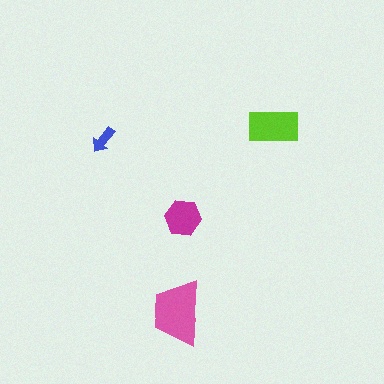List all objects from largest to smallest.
The pink trapezoid, the lime rectangle, the magenta hexagon, the blue arrow.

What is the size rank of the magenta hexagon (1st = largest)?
3rd.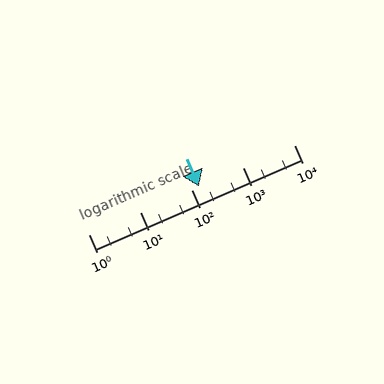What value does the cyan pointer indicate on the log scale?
The pointer indicates approximately 140.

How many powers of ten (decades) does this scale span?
The scale spans 4 decades, from 1 to 10000.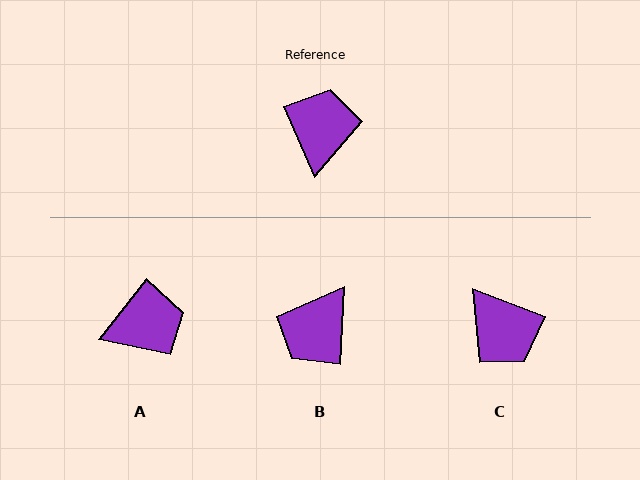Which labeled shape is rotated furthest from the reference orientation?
B, about 154 degrees away.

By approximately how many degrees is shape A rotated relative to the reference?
Approximately 62 degrees clockwise.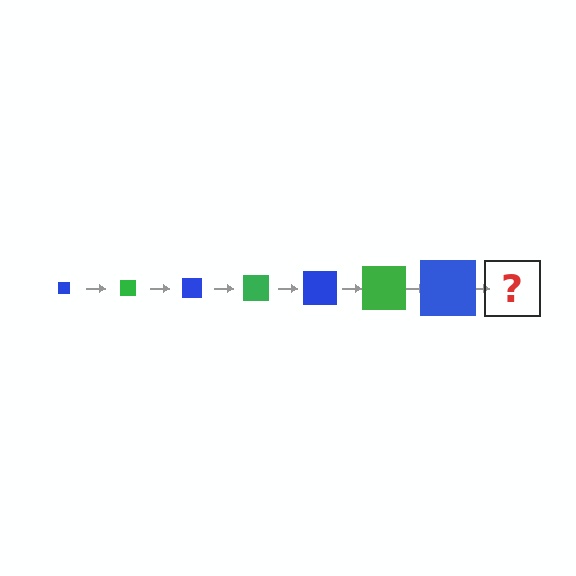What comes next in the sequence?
The next element should be a green square, larger than the previous one.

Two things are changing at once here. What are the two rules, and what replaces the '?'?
The two rules are that the square grows larger each step and the color cycles through blue and green. The '?' should be a green square, larger than the previous one.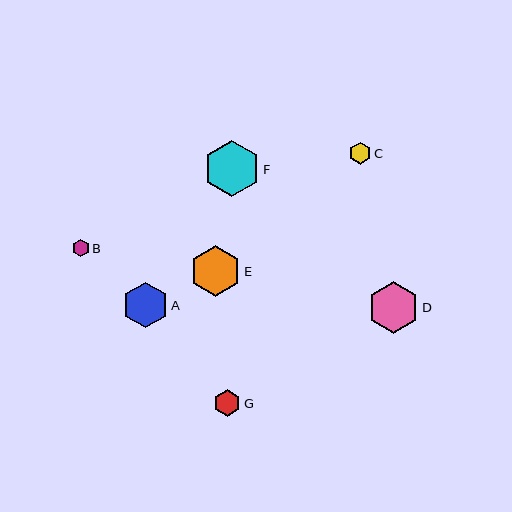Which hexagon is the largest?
Hexagon F is the largest with a size of approximately 56 pixels.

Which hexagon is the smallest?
Hexagon B is the smallest with a size of approximately 17 pixels.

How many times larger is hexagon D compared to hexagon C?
Hexagon D is approximately 2.3 times the size of hexagon C.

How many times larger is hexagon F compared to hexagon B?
Hexagon F is approximately 3.3 times the size of hexagon B.